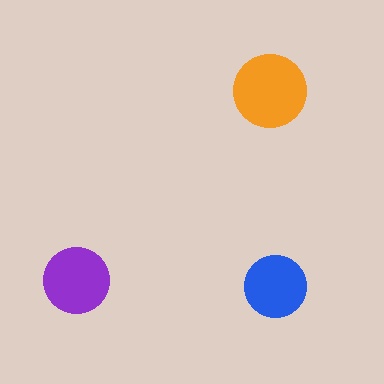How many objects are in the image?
There are 3 objects in the image.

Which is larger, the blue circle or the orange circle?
The orange one.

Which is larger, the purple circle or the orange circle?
The orange one.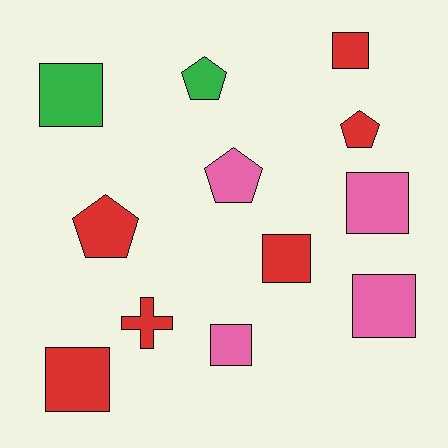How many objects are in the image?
There are 12 objects.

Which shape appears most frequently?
Square, with 7 objects.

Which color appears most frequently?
Red, with 6 objects.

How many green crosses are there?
There are no green crosses.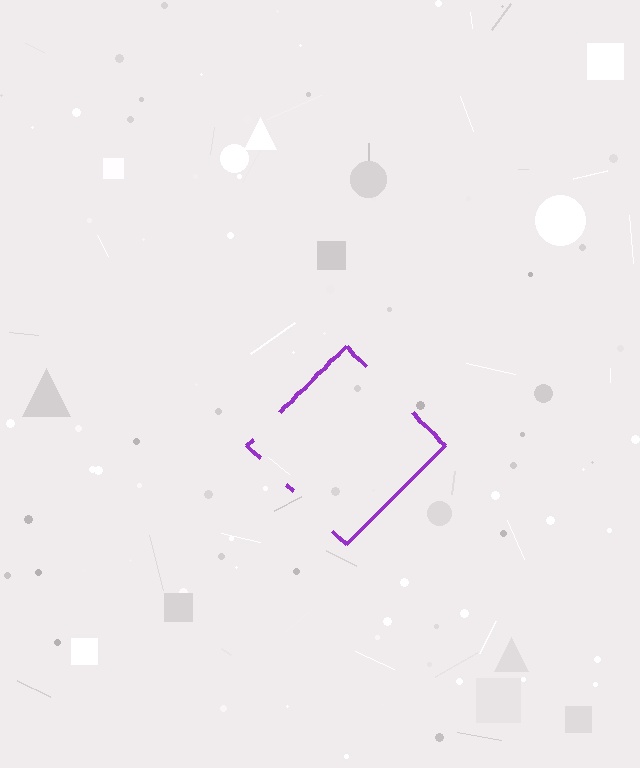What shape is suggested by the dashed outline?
The dashed outline suggests a diamond.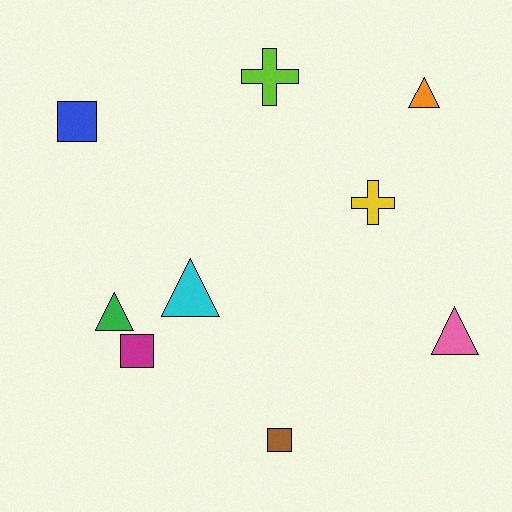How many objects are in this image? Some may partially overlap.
There are 9 objects.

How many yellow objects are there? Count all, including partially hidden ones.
There is 1 yellow object.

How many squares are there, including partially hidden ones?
There are 3 squares.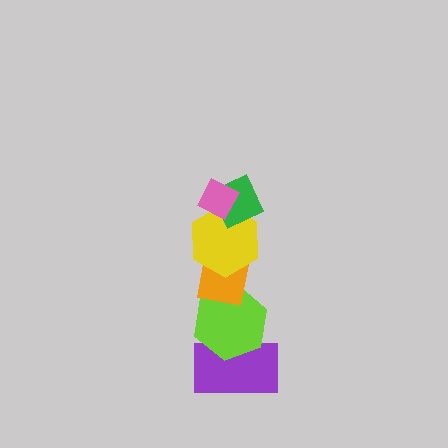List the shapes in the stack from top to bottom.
From top to bottom: the pink diamond, the green diamond, the yellow hexagon, the orange rectangle, the lime hexagon, the purple rectangle.